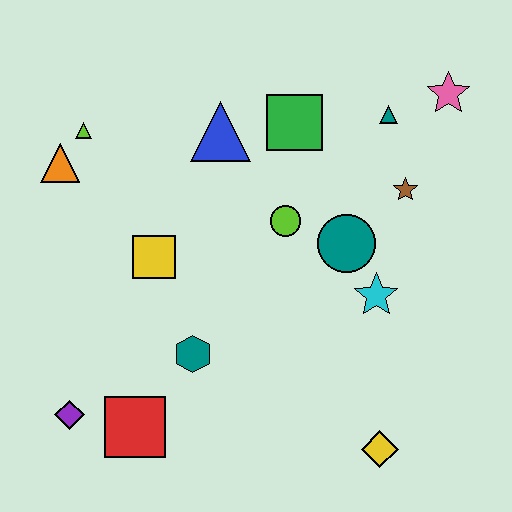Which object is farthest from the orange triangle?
The yellow diamond is farthest from the orange triangle.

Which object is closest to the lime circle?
The teal circle is closest to the lime circle.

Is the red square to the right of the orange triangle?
Yes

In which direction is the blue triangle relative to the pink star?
The blue triangle is to the left of the pink star.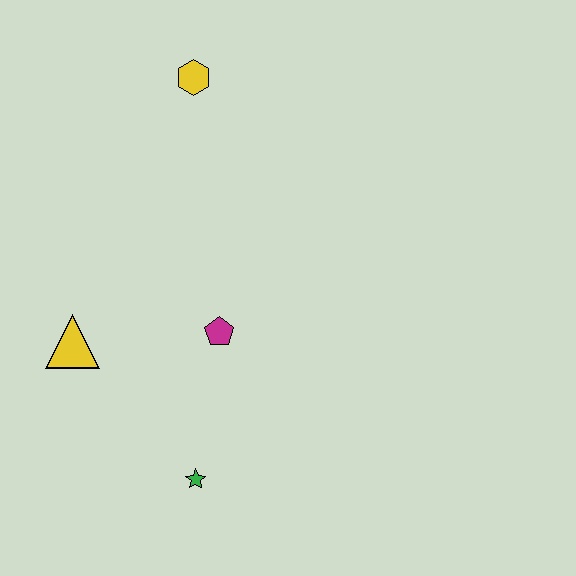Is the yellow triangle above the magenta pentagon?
No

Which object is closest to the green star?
The magenta pentagon is closest to the green star.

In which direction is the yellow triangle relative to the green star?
The yellow triangle is above the green star.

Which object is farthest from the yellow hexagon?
The green star is farthest from the yellow hexagon.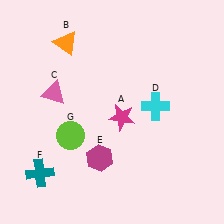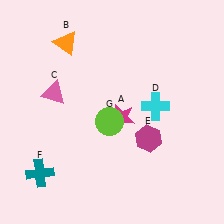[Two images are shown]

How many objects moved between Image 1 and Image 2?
2 objects moved between the two images.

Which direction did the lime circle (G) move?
The lime circle (G) moved right.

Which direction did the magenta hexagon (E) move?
The magenta hexagon (E) moved right.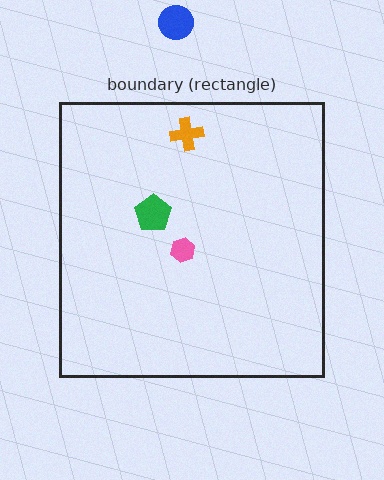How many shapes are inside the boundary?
3 inside, 1 outside.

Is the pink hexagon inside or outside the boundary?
Inside.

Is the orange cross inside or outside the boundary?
Inside.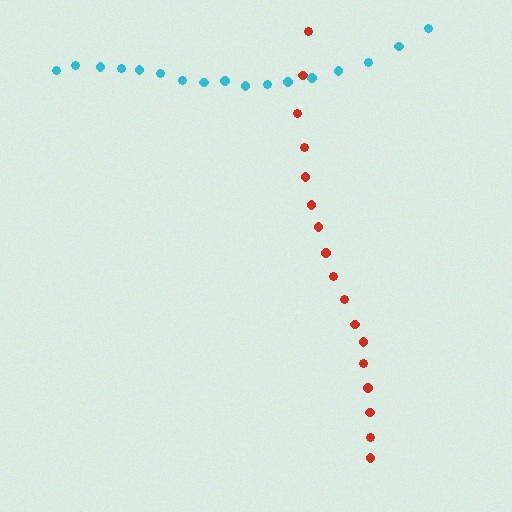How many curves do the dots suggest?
There are 2 distinct paths.